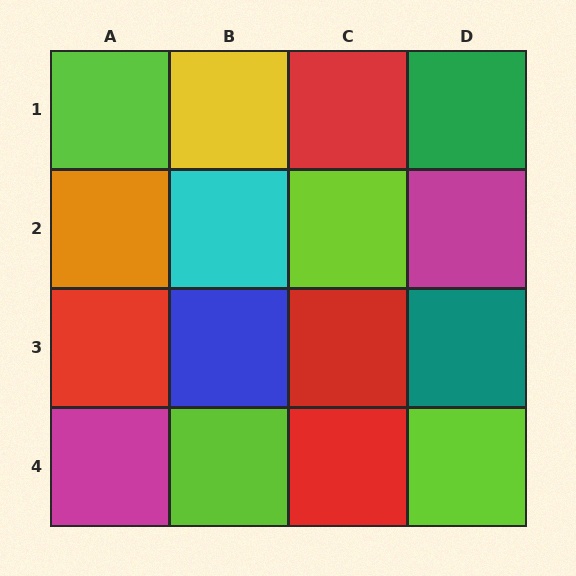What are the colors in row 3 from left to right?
Red, blue, red, teal.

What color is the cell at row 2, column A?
Orange.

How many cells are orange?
1 cell is orange.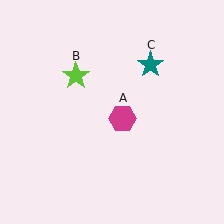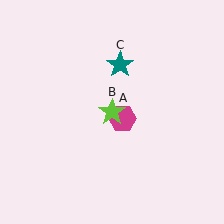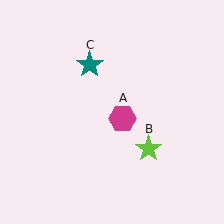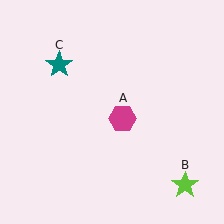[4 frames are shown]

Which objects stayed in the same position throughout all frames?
Magenta hexagon (object A) remained stationary.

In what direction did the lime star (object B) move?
The lime star (object B) moved down and to the right.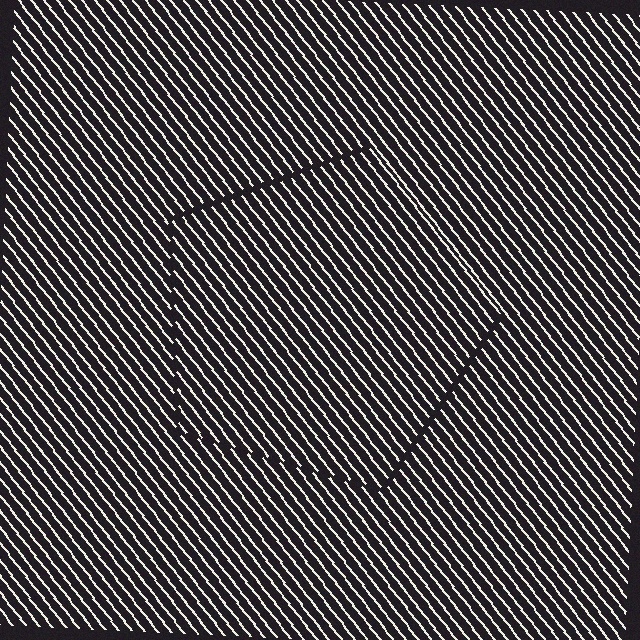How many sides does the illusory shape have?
5 sides — the line-ends trace a pentagon.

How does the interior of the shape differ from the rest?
The interior of the shape contains the same grating, shifted by half a period — the contour is defined by the phase discontinuity where line-ends from the inner and outer gratings abut.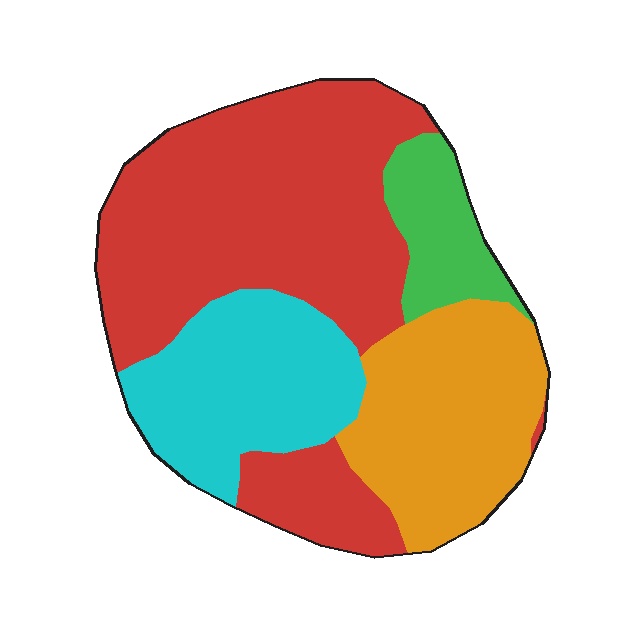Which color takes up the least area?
Green, at roughly 10%.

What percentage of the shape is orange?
Orange covers around 25% of the shape.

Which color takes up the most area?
Red, at roughly 50%.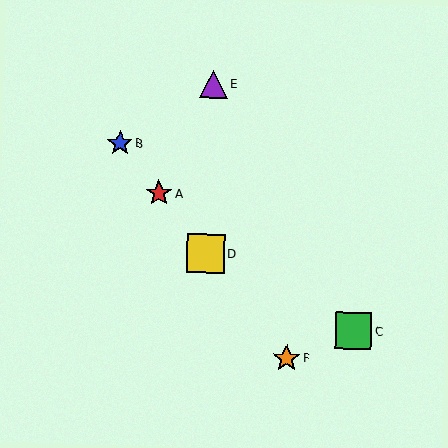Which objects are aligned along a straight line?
Objects A, B, D, F are aligned along a straight line.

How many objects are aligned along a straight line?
4 objects (A, B, D, F) are aligned along a straight line.